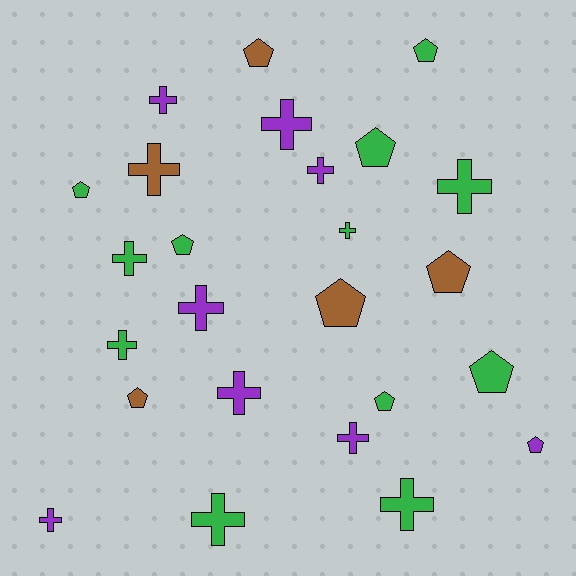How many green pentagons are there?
There are 6 green pentagons.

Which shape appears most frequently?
Cross, with 14 objects.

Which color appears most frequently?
Green, with 12 objects.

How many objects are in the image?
There are 25 objects.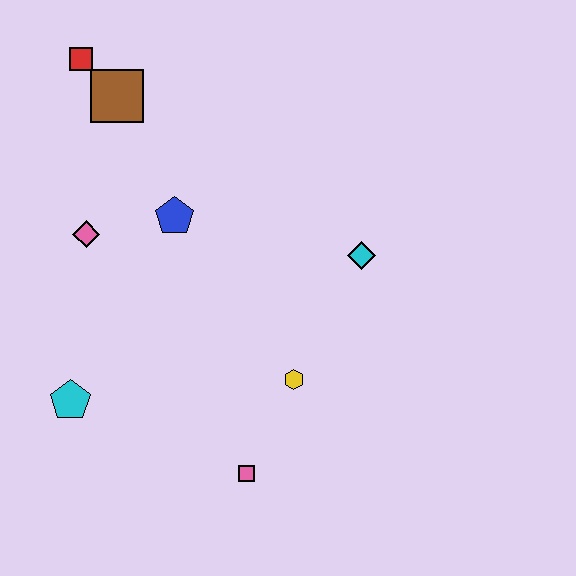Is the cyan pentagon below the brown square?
Yes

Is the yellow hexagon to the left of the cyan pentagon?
No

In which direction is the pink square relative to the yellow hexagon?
The pink square is below the yellow hexagon.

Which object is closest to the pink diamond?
The blue pentagon is closest to the pink diamond.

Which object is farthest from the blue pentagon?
The pink square is farthest from the blue pentagon.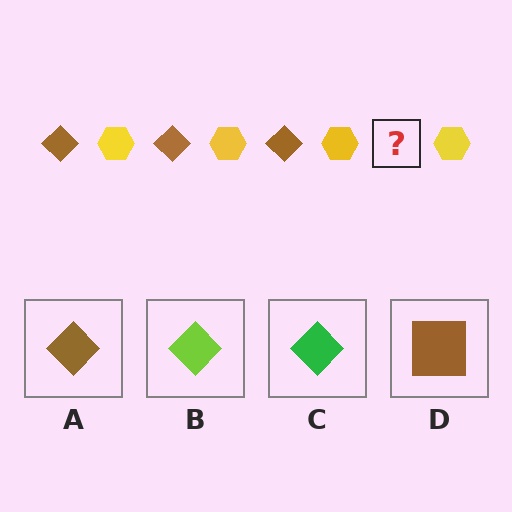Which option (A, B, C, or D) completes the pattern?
A.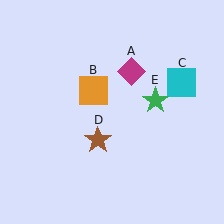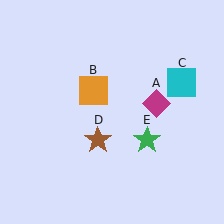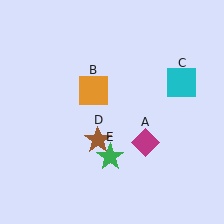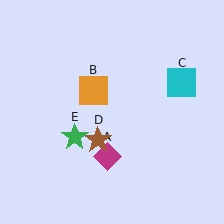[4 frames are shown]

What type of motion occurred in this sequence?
The magenta diamond (object A), green star (object E) rotated clockwise around the center of the scene.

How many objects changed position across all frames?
2 objects changed position: magenta diamond (object A), green star (object E).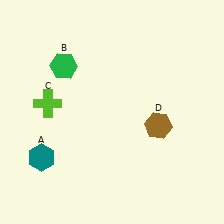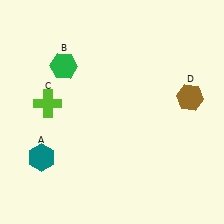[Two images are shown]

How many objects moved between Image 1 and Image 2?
1 object moved between the two images.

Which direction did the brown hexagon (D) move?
The brown hexagon (D) moved right.